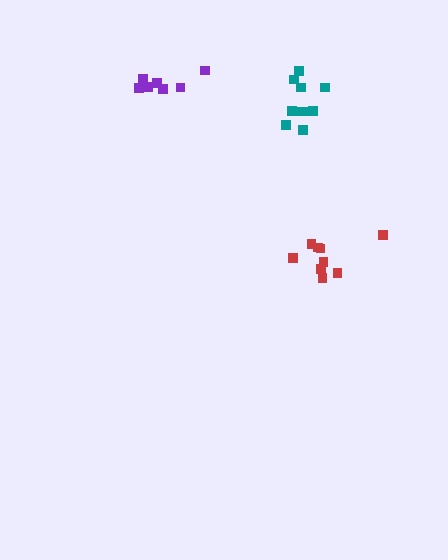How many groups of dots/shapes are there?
There are 3 groups.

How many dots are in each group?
Group 1: 10 dots, Group 2: 9 dots, Group 3: 7 dots (26 total).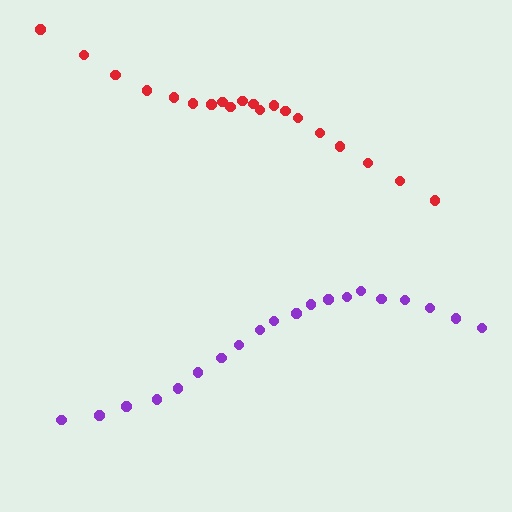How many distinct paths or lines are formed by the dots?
There are 2 distinct paths.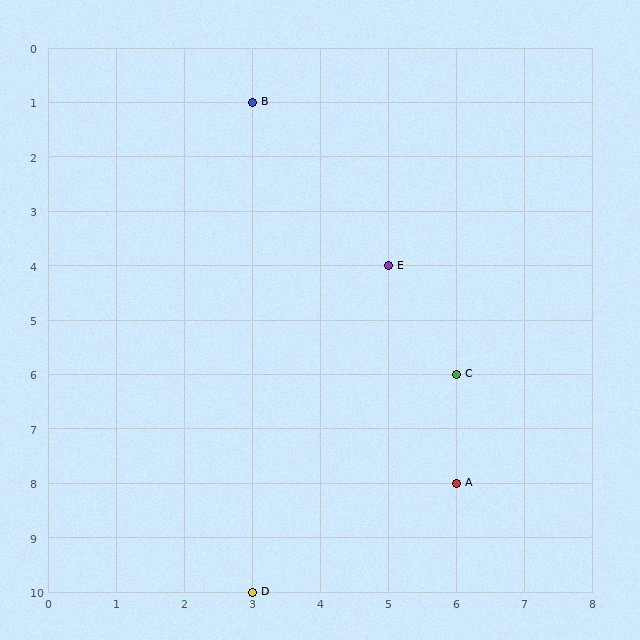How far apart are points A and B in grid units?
Points A and B are 3 columns and 7 rows apart (about 7.6 grid units diagonally).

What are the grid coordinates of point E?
Point E is at grid coordinates (5, 4).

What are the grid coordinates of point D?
Point D is at grid coordinates (3, 10).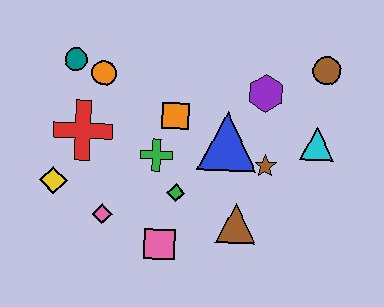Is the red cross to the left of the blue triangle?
Yes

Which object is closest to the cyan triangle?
The brown star is closest to the cyan triangle.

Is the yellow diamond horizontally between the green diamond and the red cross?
No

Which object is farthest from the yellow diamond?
The brown circle is farthest from the yellow diamond.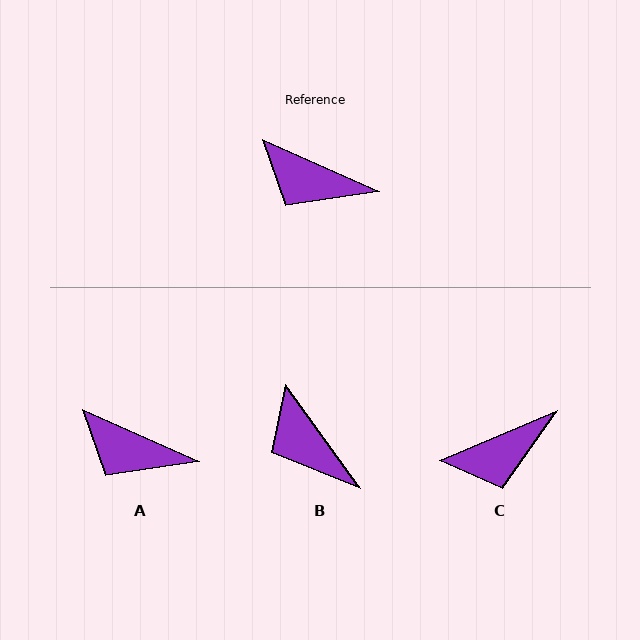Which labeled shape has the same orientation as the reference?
A.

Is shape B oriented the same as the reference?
No, it is off by about 30 degrees.